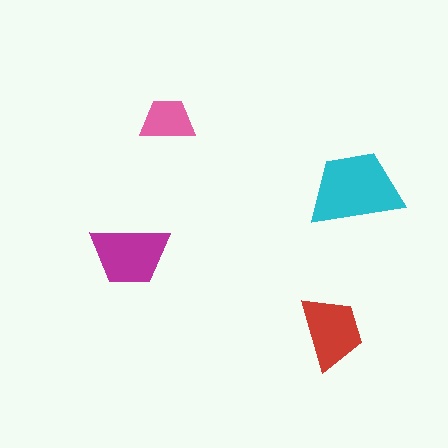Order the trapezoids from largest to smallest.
the cyan one, the magenta one, the red one, the pink one.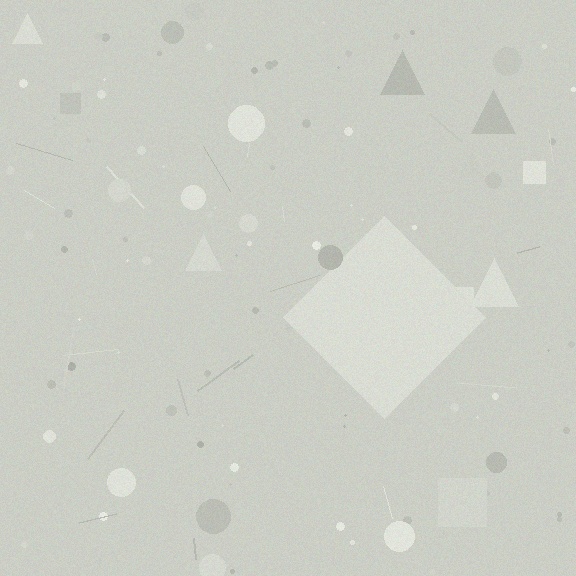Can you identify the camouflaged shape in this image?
The camouflaged shape is a diamond.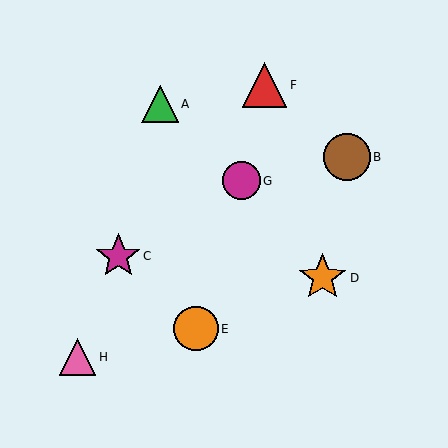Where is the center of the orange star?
The center of the orange star is at (323, 278).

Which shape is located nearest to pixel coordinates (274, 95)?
The red triangle (labeled F) at (265, 85) is nearest to that location.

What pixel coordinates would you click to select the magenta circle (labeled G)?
Click at (241, 181) to select the magenta circle G.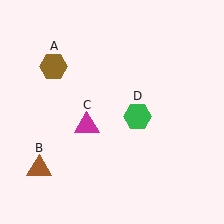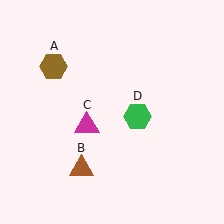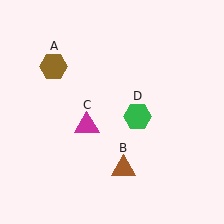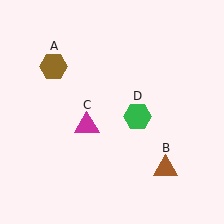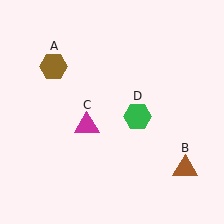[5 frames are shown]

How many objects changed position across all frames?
1 object changed position: brown triangle (object B).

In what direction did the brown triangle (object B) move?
The brown triangle (object B) moved right.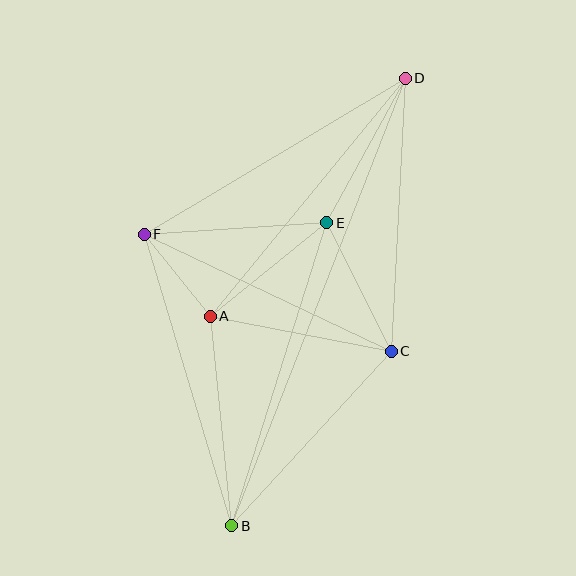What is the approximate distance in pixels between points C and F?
The distance between C and F is approximately 273 pixels.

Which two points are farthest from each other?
Points B and D are farthest from each other.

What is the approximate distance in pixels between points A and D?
The distance between A and D is approximately 308 pixels.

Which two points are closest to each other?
Points A and F are closest to each other.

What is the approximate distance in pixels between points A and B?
The distance between A and B is approximately 211 pixels.